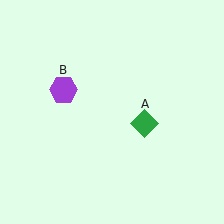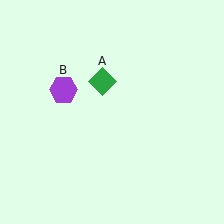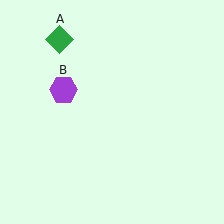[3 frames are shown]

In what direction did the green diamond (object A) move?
The green diamond (object A) moved up and to the left.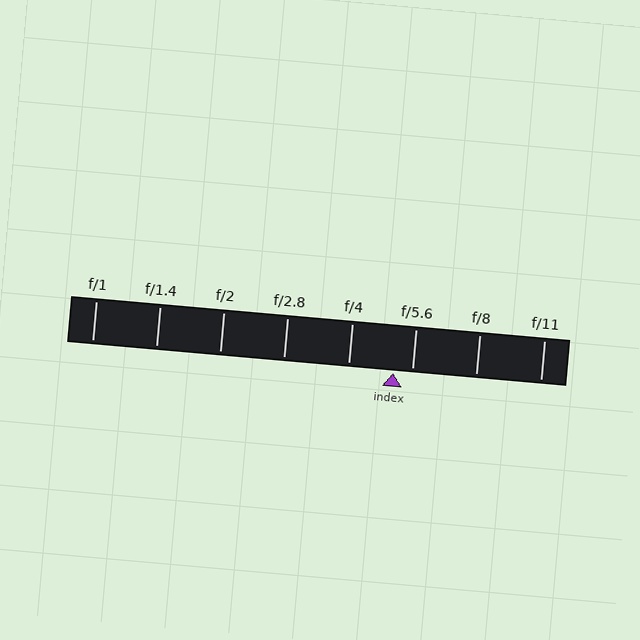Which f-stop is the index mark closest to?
The index mark is closest to f/5.6.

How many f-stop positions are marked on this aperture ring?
There are 8 f-stop positions marked.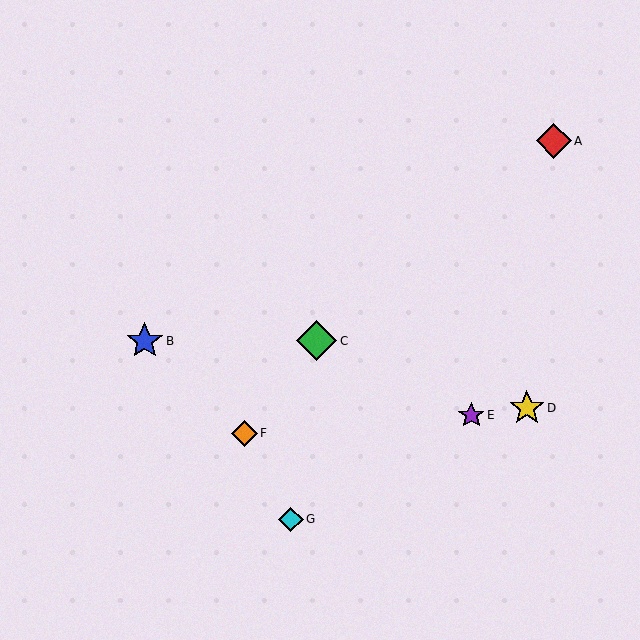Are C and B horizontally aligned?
Yes, both are at y≈341.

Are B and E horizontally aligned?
No, B is at y≈341 and E is at y≈415.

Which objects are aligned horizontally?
Objects B, C are aligned horizontally.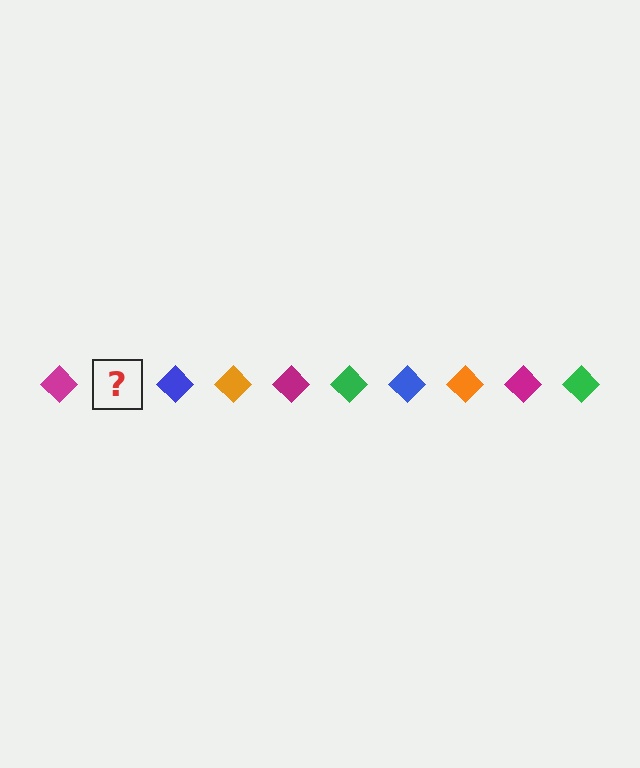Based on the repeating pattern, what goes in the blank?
The blank should be a green diamond.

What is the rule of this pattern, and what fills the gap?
The rule is that the pattern cycles through magenta, green, blue, orange diamonds. The gap should be filled with a green diamond.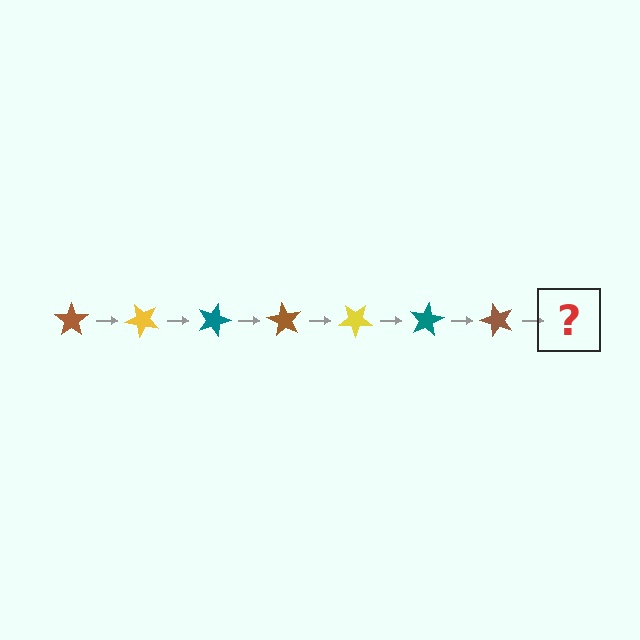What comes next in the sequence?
The next element should be a yellow star, rotated 315 degrees from the start.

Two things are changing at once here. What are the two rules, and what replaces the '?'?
The two rules are that it rotates 45 degrees each step and the color cycles through brown, yellow, and teal. The '?' should be a yellow star, rotated 315 degrees from the start.